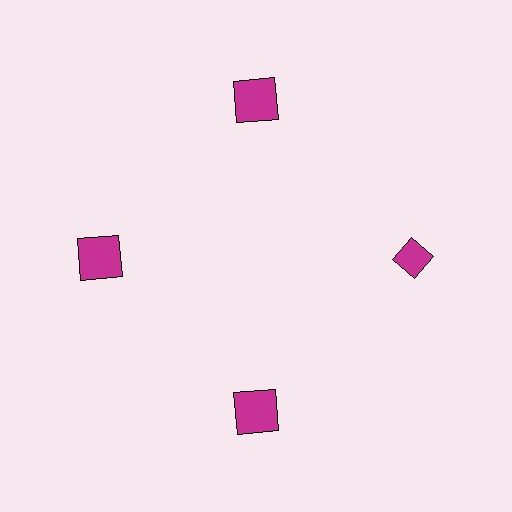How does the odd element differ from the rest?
It has a different shape: diamond instead of square.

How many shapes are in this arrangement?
There are 4 shapes arranged in a ring pattern.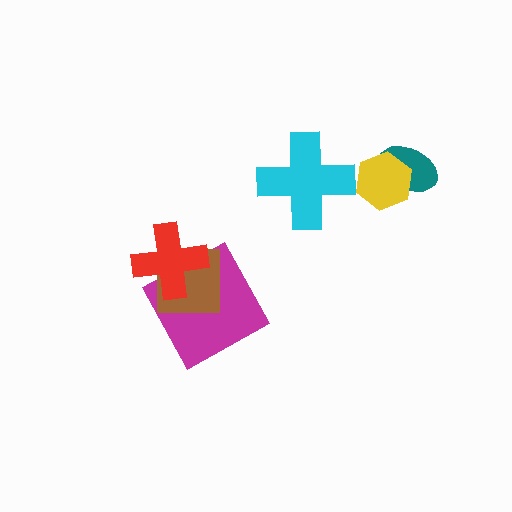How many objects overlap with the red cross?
2 objects overlap with the red cross.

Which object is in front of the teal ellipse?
The yellow hexagon is in front of the teal ellipse.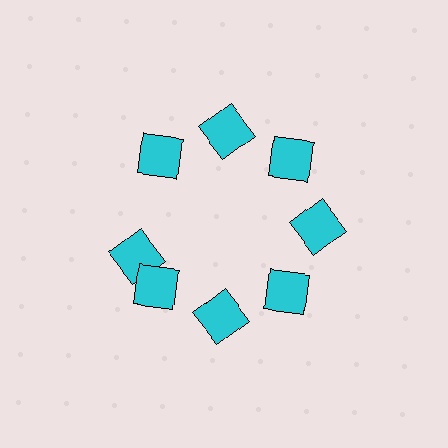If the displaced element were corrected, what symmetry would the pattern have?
It would have 8-fold rotational symmetry — the pattern would map onto itself every 45 degrees.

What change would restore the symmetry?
The symmetry would be restored by rotating it back into even spacing with its neighbors so that all 8 squares sit at equal angles and equal distance from the center.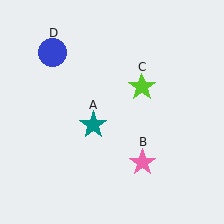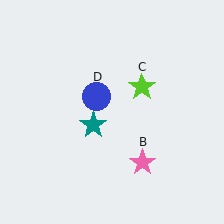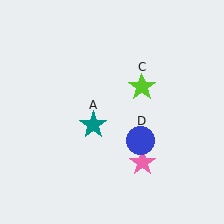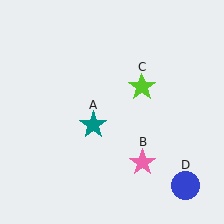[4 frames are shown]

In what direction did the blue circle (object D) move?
The blue circle (object D) moved down and to the right.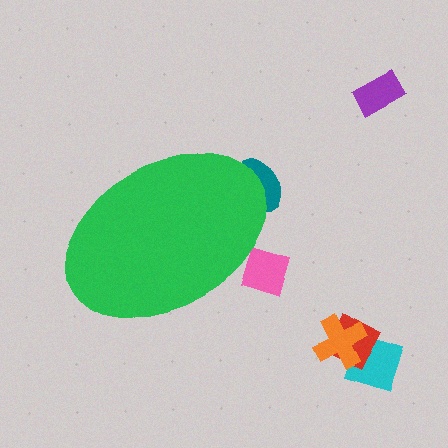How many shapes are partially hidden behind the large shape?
2 shapes are partially hidden.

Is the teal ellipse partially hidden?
Yes, the teal ellipse is partially hidden behind the green ellipse.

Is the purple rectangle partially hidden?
No, the purple rectangle is fully visible.